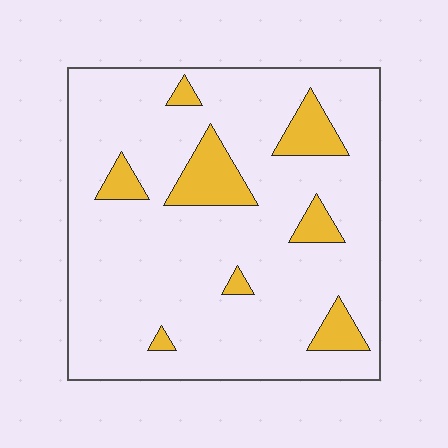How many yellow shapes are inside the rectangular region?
8.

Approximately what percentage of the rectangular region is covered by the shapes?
Approximately 15%.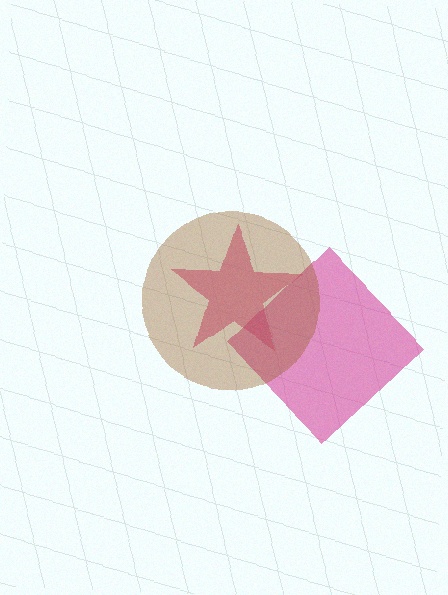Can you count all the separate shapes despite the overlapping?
Yes, there are 3 separate shapes.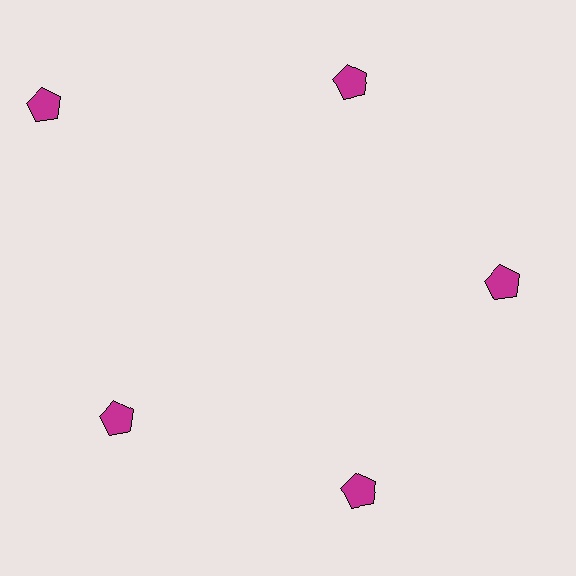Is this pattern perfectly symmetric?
No. The 5 magenta pentagons are arranged in a ring, but one element near the 10 o'clock position is pushed outward from the center, breaking the 5-fold rotational symmetry.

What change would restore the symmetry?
The symmetry would be restored by moving it inward, back onto the ring so that all 5 pentagons sit at equal angles and equal distance from the center.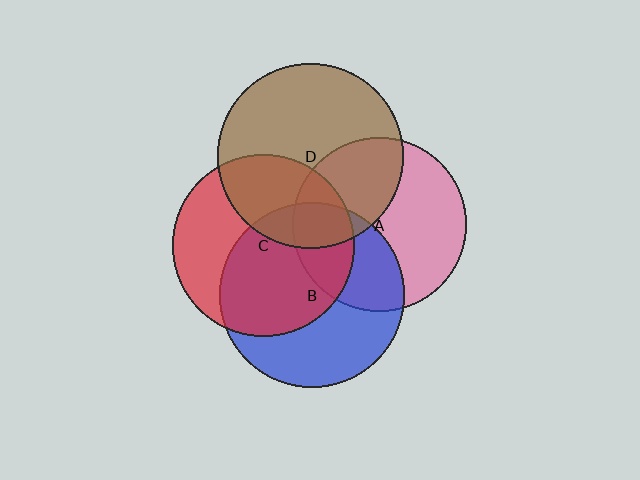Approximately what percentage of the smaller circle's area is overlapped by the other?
Approximately 35%.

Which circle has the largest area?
Circle B (blue).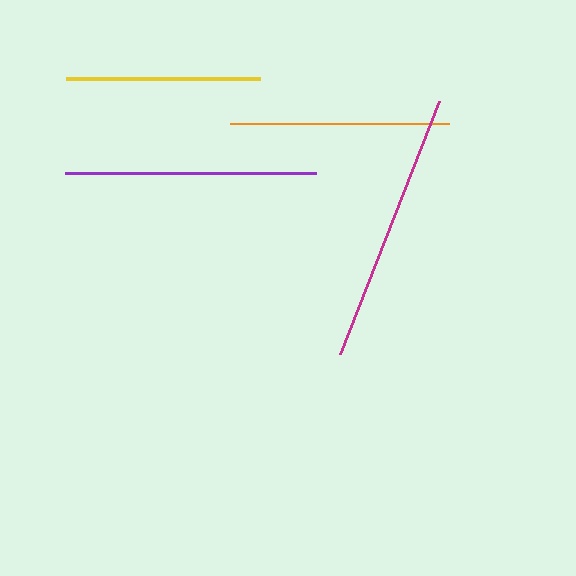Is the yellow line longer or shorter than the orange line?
The orange line is longer than the yellow line.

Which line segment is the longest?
The magenta line is the longest at approximately 271 pixels.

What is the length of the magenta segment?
The magenta segment is approximately 271 pixels long.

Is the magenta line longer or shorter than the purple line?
The magenta line is longer than the purple line.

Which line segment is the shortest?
The yellow line is the shortest at approximately 193 pixels.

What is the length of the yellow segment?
The yellow segment is approximately 193 pixels long.